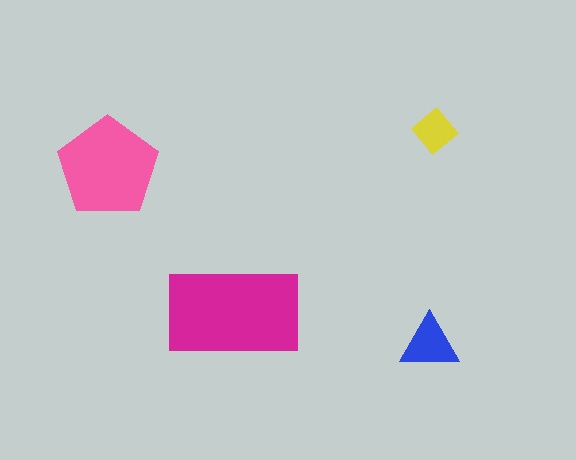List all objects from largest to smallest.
The magenta rectangle, the pink pentagon, the blue triangle, the yellow diamond.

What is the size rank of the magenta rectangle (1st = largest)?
1st.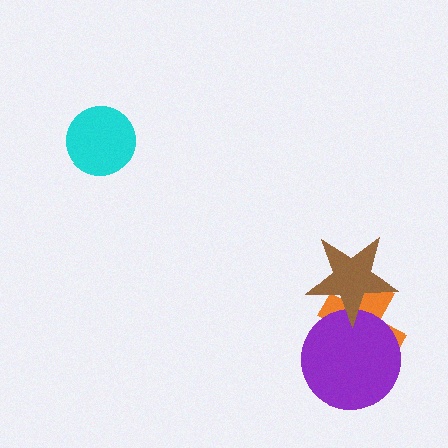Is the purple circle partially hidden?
Yes, it is partially covered by another shape.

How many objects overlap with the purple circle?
2 objects overlap with the purple circle.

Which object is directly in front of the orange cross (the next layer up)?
The purple circle is directly in front of the orange cross.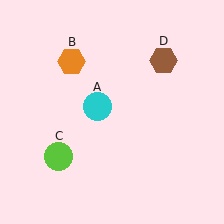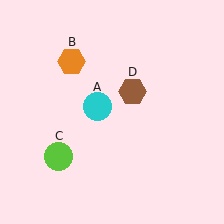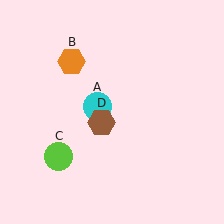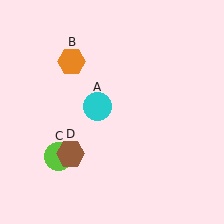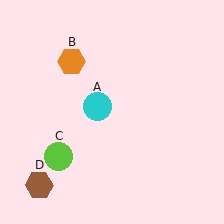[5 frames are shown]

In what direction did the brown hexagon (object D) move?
The brown hexagon (object D) moved down and to the left.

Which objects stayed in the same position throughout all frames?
Cyan circle (object A) and orange hexagon (object B) and lime circle (object C) remained stationary.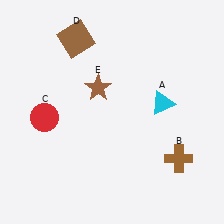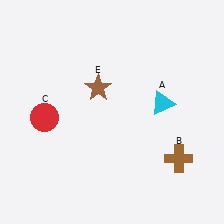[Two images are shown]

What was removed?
The brown square (D) was removed in Image 2.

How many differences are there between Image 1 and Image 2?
There is 1 difference between the two images.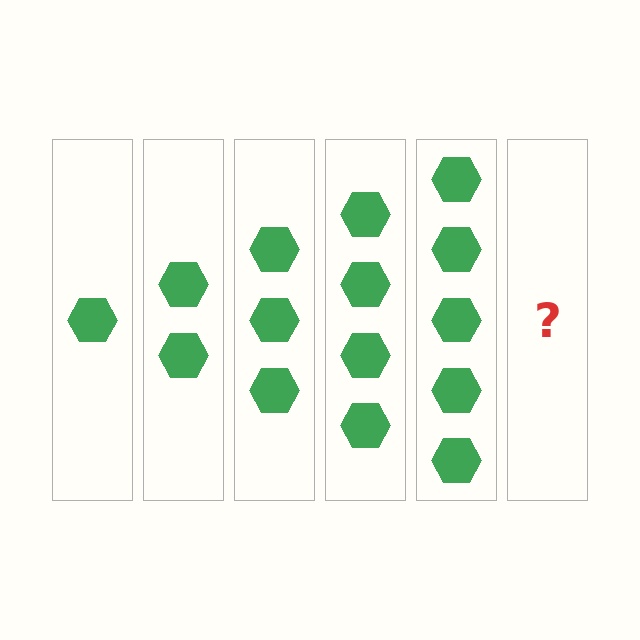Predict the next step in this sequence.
The next step is 6 hexagons.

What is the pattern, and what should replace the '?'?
The pattern is that each step adds one more hexagon. The '?' should be 6 hexagons.